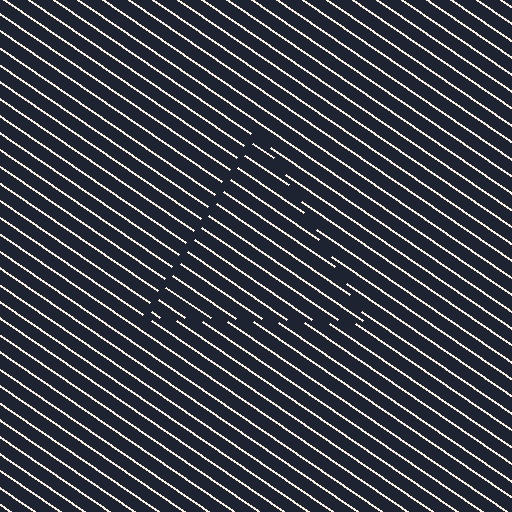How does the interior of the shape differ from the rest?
The interior of the shape contains the same grating, shifted by half a period — the contour is defined by the phase discontinuity where line-ends from the inner and outer gratings abut.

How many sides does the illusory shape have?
3 sides — the line-ends trace a triangle.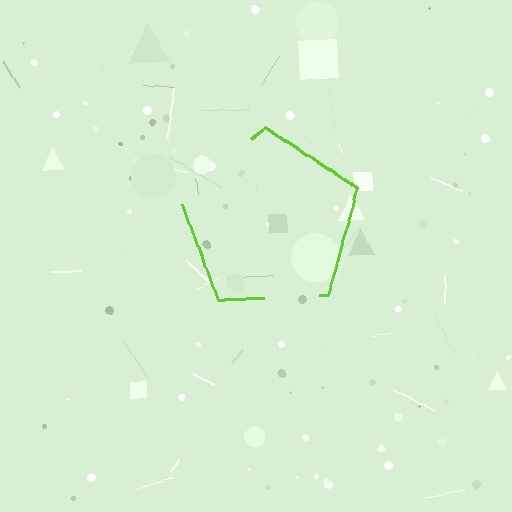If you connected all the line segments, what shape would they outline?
They would outline a pentagon.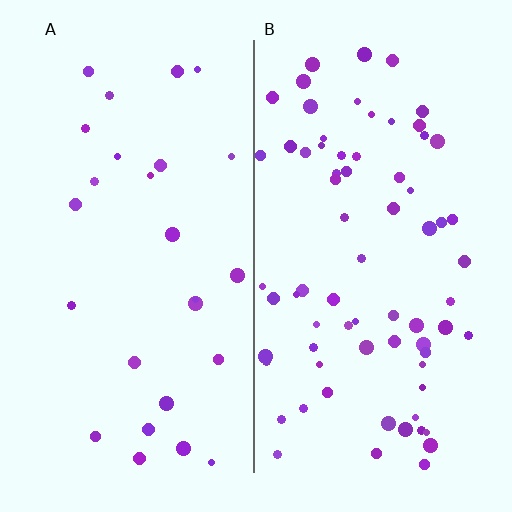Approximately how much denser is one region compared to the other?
Approximately 2.7× — region B over region A.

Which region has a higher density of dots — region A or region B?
B (the right).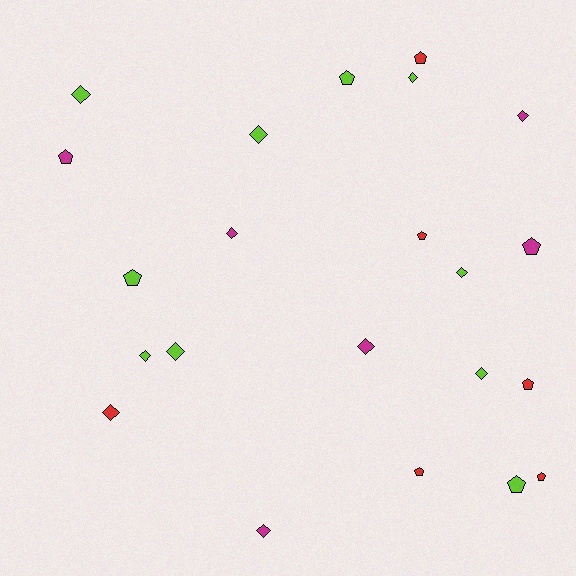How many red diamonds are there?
There is 1 red diamond.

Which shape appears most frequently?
Diamond, with 12 objects.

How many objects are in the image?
There are 22 objects.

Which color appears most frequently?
Lime, with 10 objects.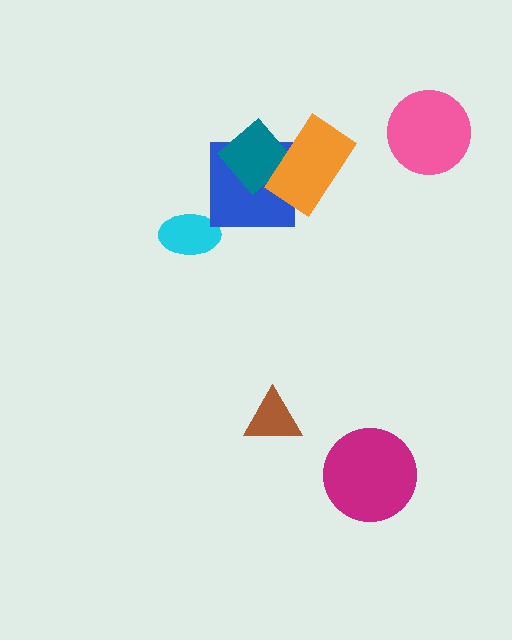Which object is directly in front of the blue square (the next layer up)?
The teal diamond is directly in front of the blue square.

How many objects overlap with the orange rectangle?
2 objects overlap with the orange rectangle.